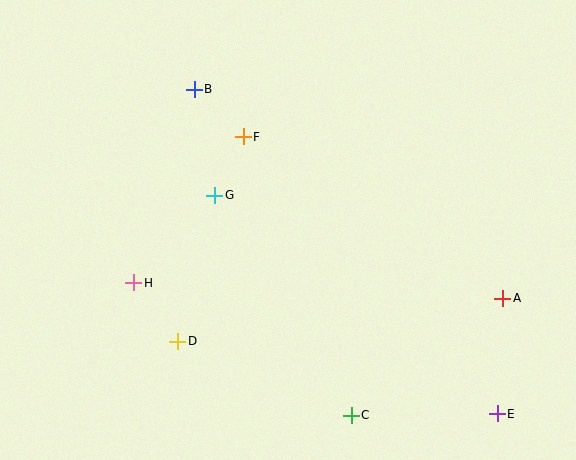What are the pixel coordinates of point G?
Point G is at (215, 195).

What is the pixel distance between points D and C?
The distance between D and C is 189 pixels.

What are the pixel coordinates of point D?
Point D is at (178, 341).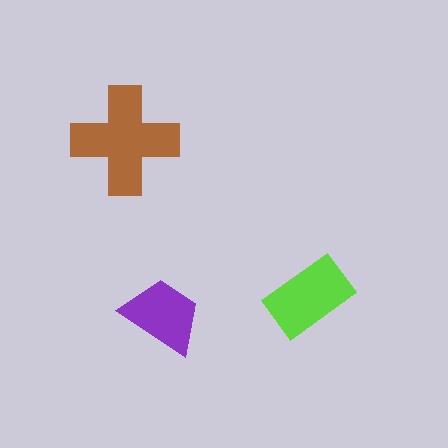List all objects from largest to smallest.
The brown cross, the lime rectangle, the purple trapezoid.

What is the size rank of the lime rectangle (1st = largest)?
2nd.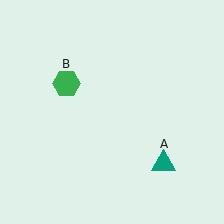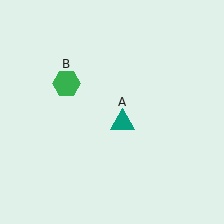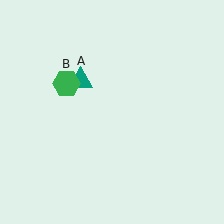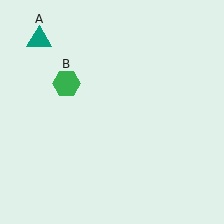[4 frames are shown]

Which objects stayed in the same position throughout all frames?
Green hexagon (object B) remained stationary.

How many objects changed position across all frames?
1 object changed position: teal triangle (object A).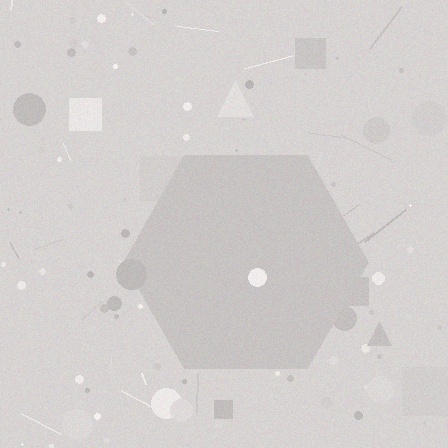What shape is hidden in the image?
A hexagon is hidden in the image.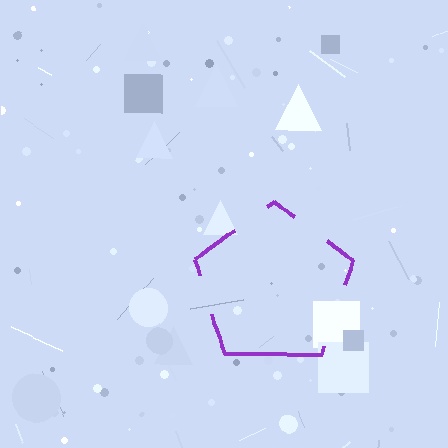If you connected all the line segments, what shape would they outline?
They would outline a pentagon.